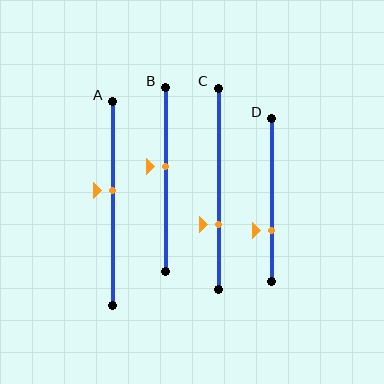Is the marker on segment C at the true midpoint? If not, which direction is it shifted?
No, the marker on segment C is shifted downward by about 18% of the segment length.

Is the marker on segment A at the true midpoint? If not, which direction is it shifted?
No, the marker on segment A is shifted upward by about 7% of the segment length.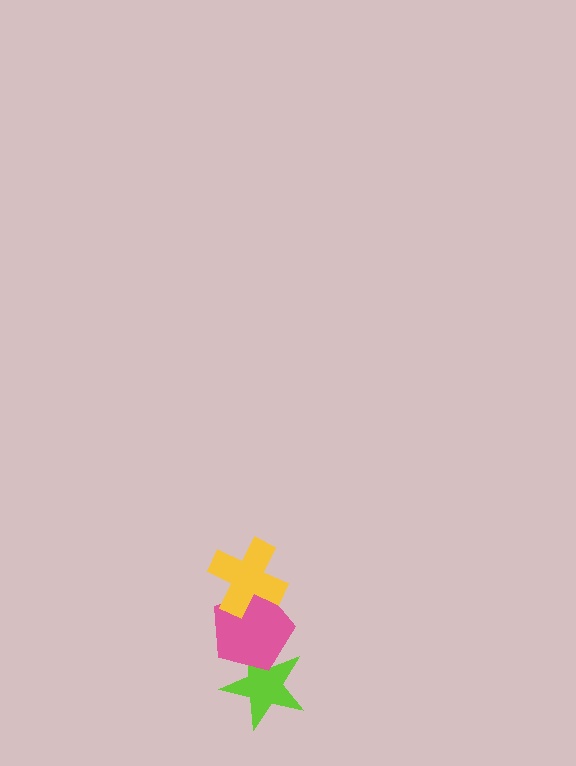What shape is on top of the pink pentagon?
The yellow cross is on top of the pink pentagon.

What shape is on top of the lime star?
The pink pentagon is on top of the lime star.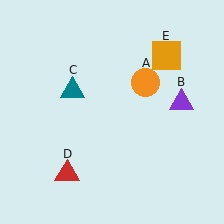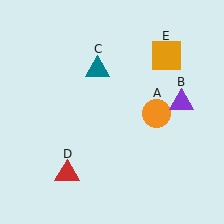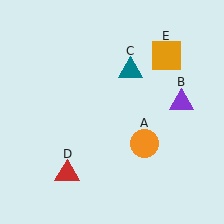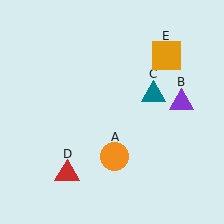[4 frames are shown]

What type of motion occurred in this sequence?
The orange circle (object A), teal triangle (object C) rotated clockwise around the center of the scene.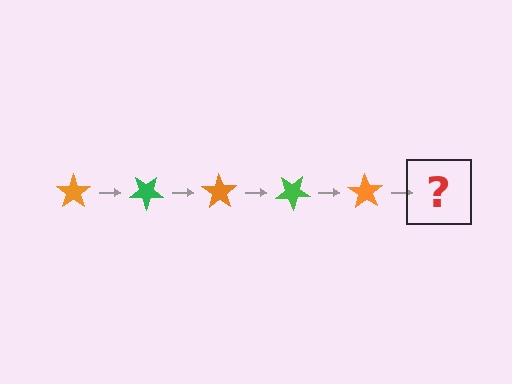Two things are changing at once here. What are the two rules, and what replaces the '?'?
The two rules are that it rotates 35 degrees each step and the color cycles through orange and green. The '?' should be a green star, rotated 175 degrees from the start.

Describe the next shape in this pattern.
It should be a green star, rotated 175 degrees from the start.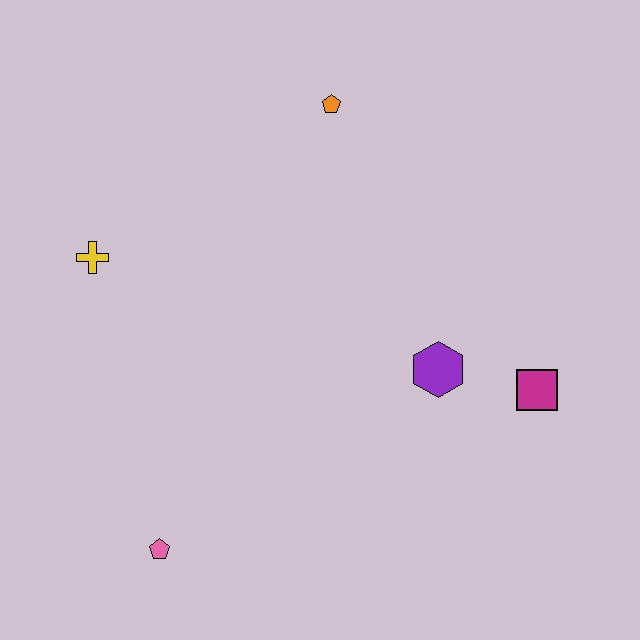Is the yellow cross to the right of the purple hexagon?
No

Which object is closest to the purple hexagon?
The magenta square is closest to the purple hexagon.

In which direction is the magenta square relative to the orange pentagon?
The magenta square is below the orange pentagon.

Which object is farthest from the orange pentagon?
The pink pentagon is farthest from the orange pentagon.